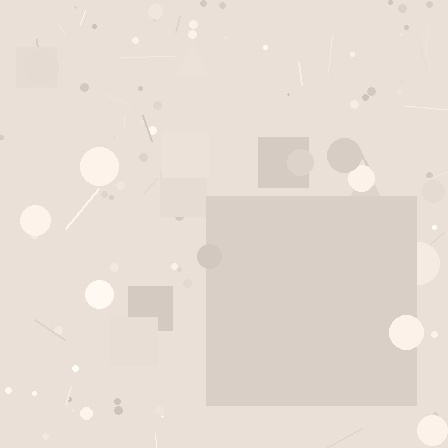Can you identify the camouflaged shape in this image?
The camouflaged shape is a square.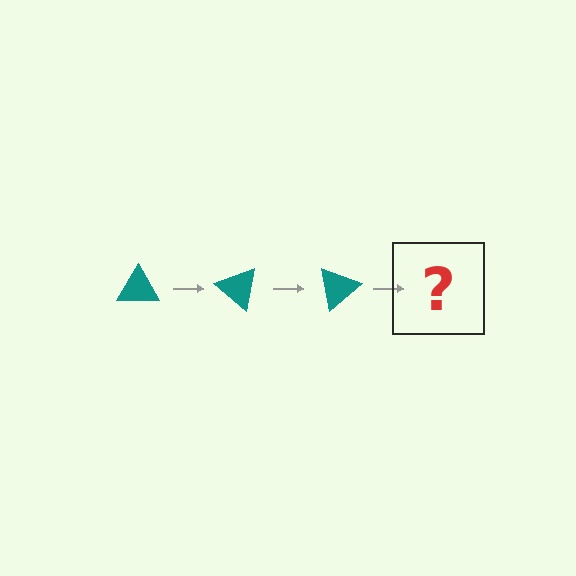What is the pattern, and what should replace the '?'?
The pattern is that the triangle rotates 40 degrees each step. The '?' should be a teal triangle rotated 120 degrees.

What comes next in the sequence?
The next element should be a teal triangle rotated 120 degrees.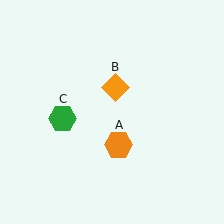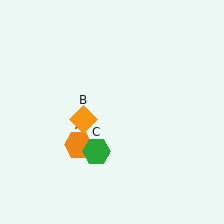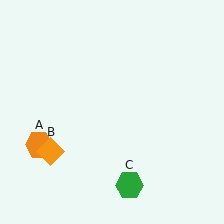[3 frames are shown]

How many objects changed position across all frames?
3 objects changed position: orange hexagon (object A), orange diamond (object B), green hexagon (object C).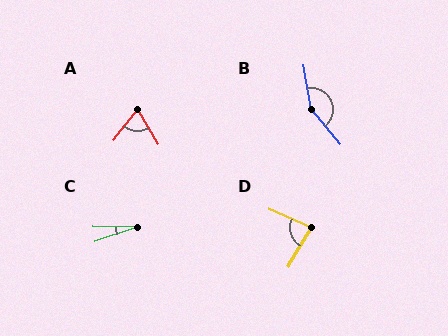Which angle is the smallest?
C, at approximately 20 degrees.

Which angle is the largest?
B, at approximately 149 degrees.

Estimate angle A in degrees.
Approximately 68 degrees.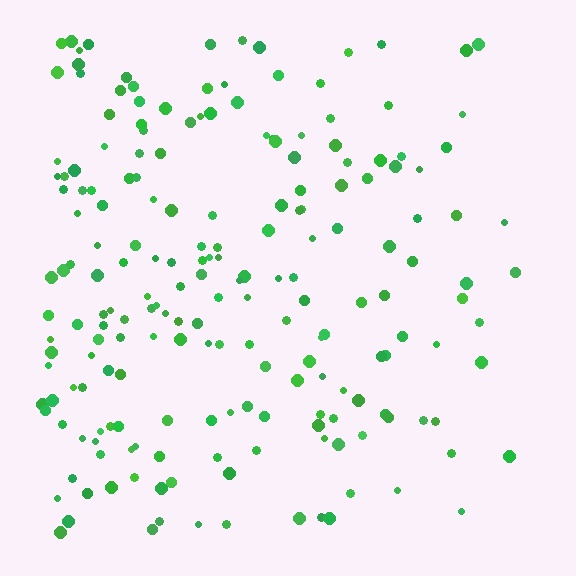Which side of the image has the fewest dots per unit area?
The right.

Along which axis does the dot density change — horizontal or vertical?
Horizontal.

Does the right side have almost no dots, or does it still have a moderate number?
Still a moderate number, just noticeably fewer than the left.